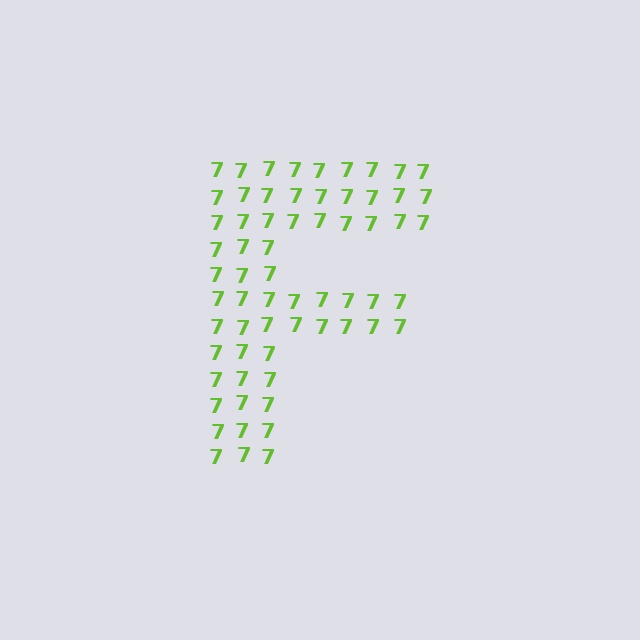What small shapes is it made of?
It is made of small digit 7's.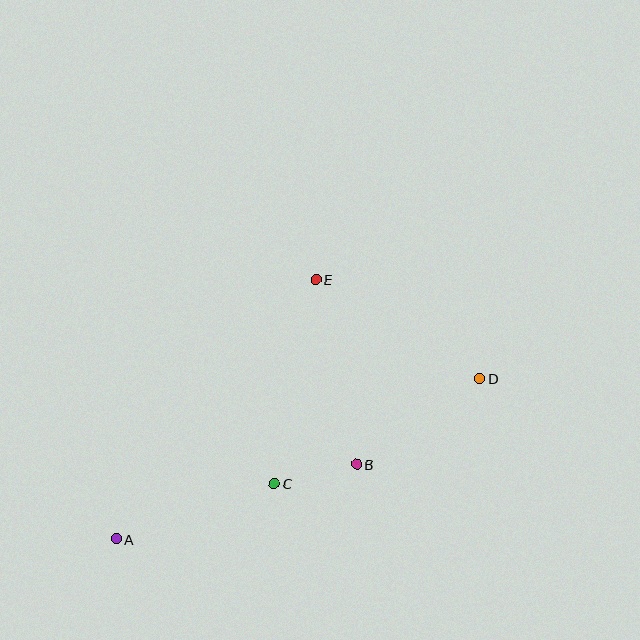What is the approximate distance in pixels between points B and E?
The distance between B and E is approximately 189 pixels.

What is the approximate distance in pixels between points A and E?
The distance between A and E is approximately 327 pixels.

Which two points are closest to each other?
Points B and C are closest to each other.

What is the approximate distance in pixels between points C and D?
The distance between C and D is approximately 231 pixels.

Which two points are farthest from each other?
Points A and D are farthest from each other.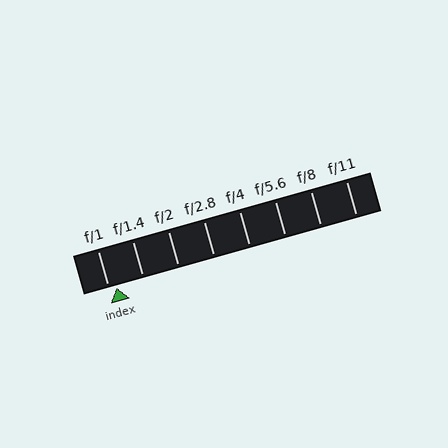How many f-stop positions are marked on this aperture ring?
There are 8 f-stop positions marked.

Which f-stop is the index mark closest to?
The index mark is closest to f/1.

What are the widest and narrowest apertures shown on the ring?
The widest aperture shown is f/1 and the narrowest is f/11.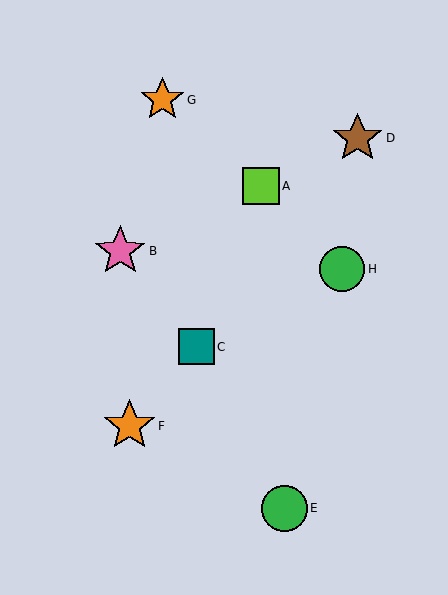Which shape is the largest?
The orange star (labeled F) is the largest.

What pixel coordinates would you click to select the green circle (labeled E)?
Click at (284, 508) to select the green circle E.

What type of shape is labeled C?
Shape C is a teal square.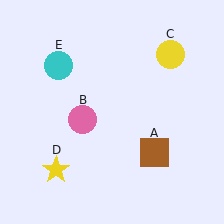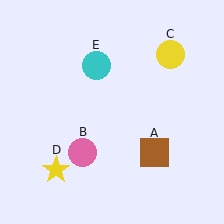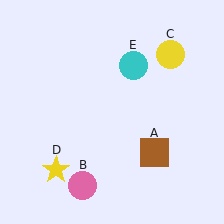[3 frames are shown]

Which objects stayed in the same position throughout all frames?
Brown square (object A) and yellow circle (object C) and yellow star (object D) remained stationary.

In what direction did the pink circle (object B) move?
The pink circle (object B) moved down.